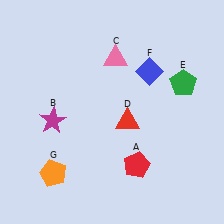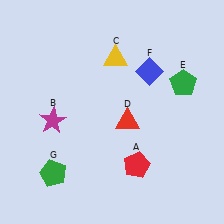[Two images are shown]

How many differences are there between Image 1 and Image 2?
There are 2 differences between the two images.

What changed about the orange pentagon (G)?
In Image 1, G is orange. In Image 2, it changed to green.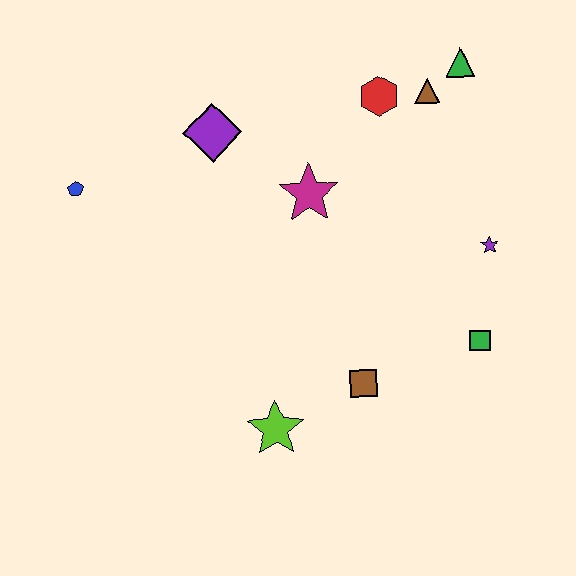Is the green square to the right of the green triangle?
Yes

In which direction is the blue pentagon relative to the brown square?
The blue pentagon is to the left of the brown square.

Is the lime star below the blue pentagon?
Yes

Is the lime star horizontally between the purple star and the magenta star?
No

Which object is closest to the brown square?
The lime star is closest to the brown square.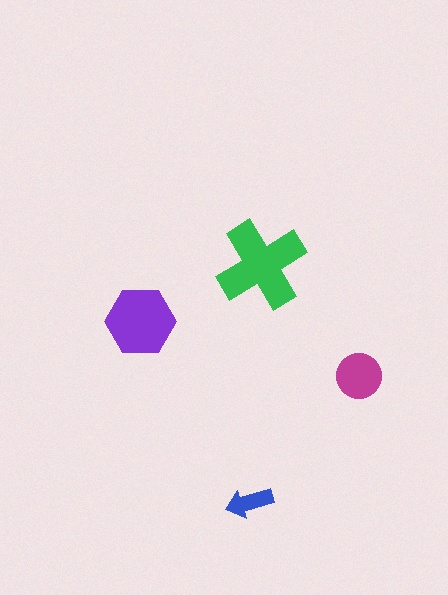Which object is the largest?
The green cross.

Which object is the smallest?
The blue arrow.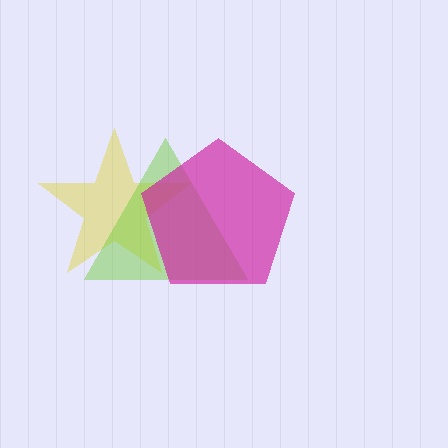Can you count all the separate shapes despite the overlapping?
Yes, there are 3 separate shapes.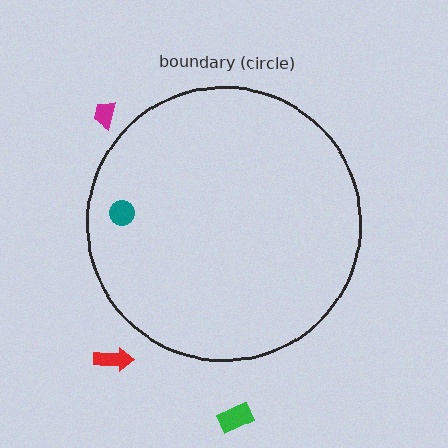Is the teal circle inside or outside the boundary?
Inside.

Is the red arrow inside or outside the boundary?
Outside.